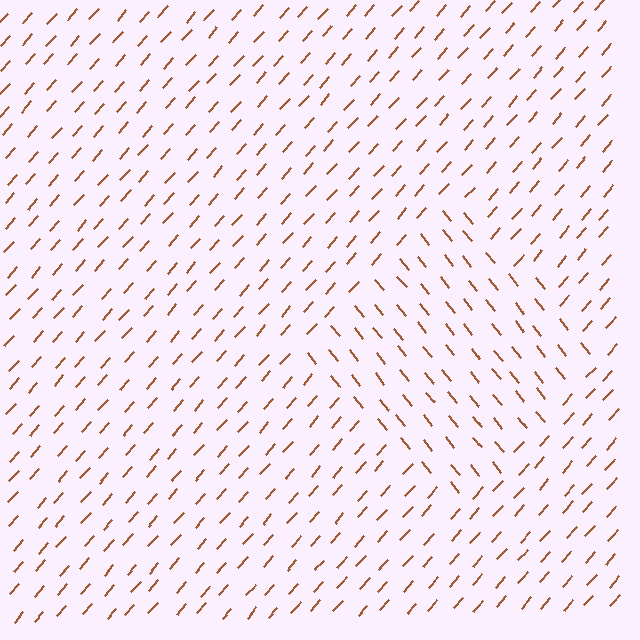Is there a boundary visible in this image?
Yes, there is a texture boundary formed by a change in line orientation.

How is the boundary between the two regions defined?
The boundary is defined purely by a change in line orientation (approximately 80 degrees difference). All lines are the same color and thickness.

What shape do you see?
I see a diamond.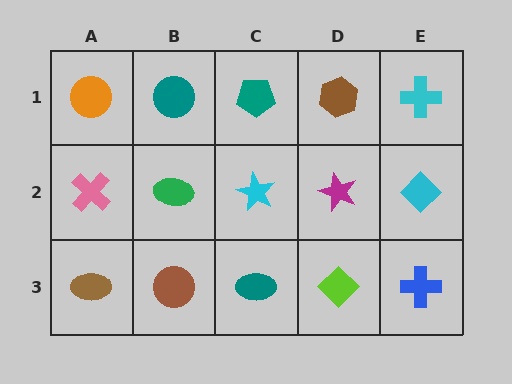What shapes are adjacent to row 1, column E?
A cyan diamond (row 2, column E), a brown hexagon (row 1, column D).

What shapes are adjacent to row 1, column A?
A pink cross (row 2, column A), a teal circle (row 1, column B).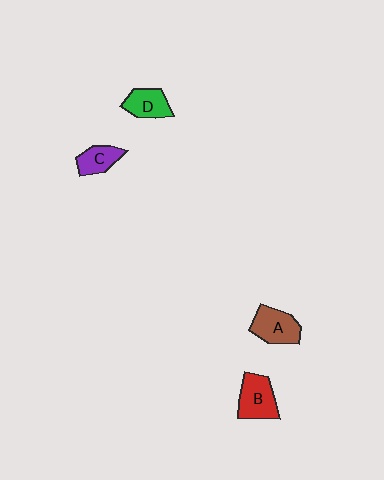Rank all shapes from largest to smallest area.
From largest to smallest: B (red), A (brown), D (green), C (purple).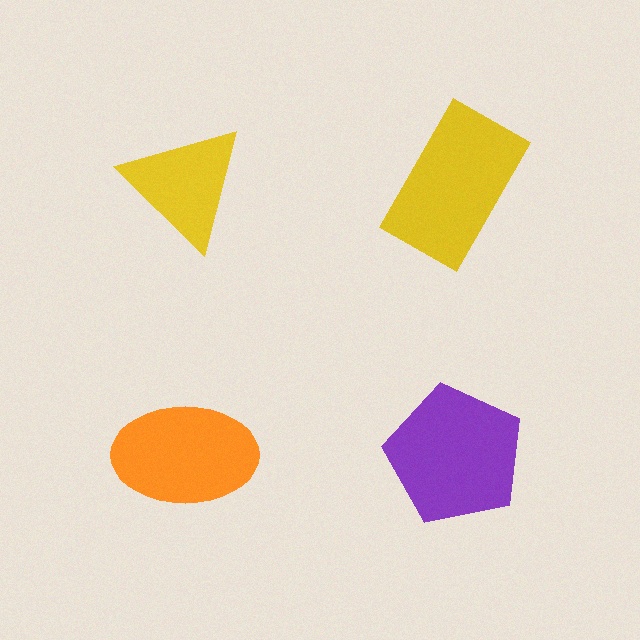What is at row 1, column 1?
A yellow triangle.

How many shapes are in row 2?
2 shapes.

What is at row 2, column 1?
An orange ellipse.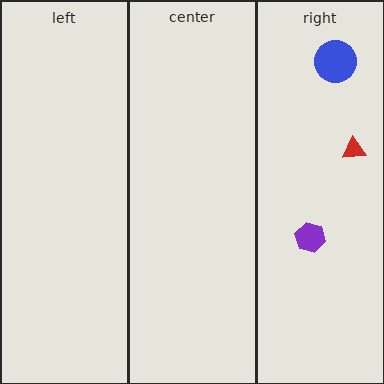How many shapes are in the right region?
3.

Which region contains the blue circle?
The right region.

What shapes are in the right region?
The purple hexagon, the red triangle, the blue circle.